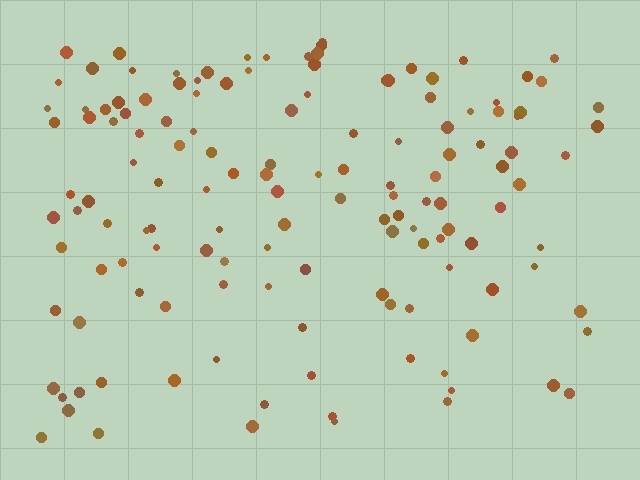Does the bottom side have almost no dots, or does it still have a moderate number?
Still a moderate number, just noticeably fewer than the top.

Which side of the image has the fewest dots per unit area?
The bottom.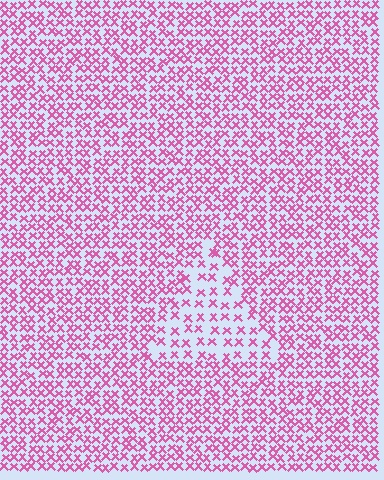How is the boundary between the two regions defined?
The boundary is defined by a change in element density (approximately 2.0x ratio). All elements are the same color, size, and shape.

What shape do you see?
I see a triangle.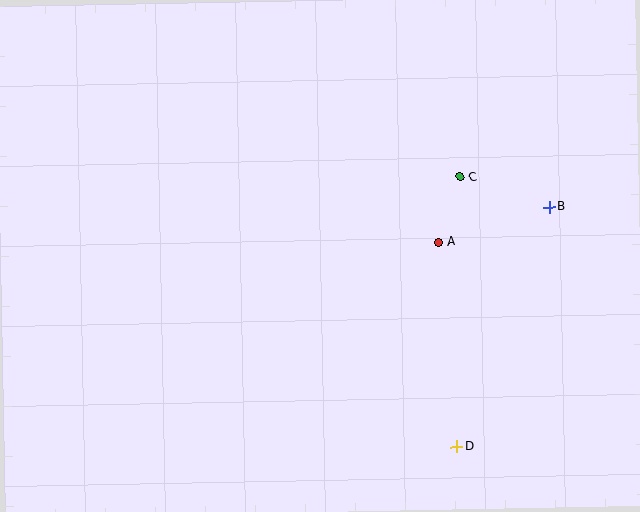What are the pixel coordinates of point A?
Point A is at (438, 242).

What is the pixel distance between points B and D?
The distance between B and D is 257 pixels.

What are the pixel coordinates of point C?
Point C is at (460, 177).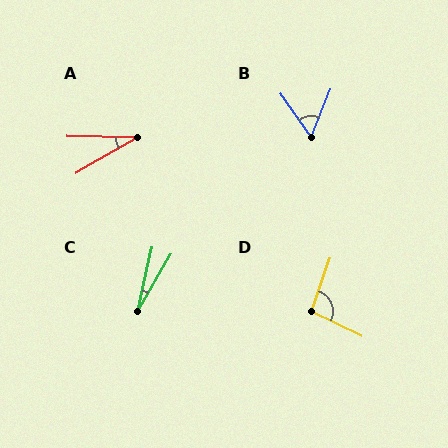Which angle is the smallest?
C, at approximately 17 degrees.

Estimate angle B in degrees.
Approximately 57 degrees.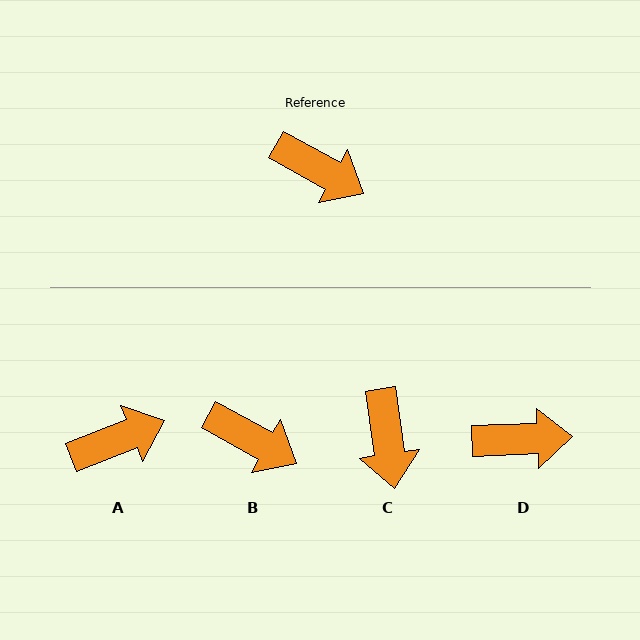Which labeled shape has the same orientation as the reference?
B.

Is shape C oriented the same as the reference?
No, it is off by about 53 degrees.